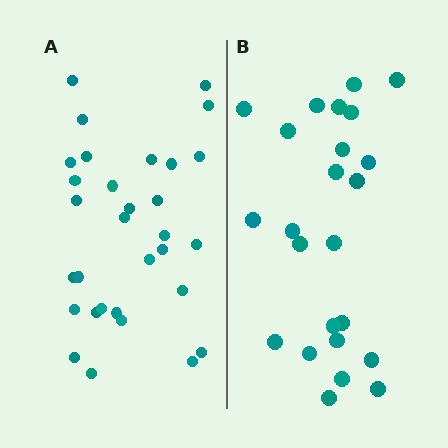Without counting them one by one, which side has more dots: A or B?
Region A (the left region) has more dots.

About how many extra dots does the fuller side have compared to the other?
Region A has roughly 8 or so more dots than region B.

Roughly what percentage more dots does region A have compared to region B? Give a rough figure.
About 30% more.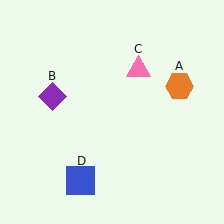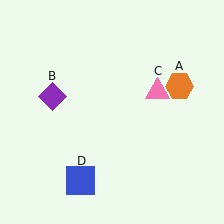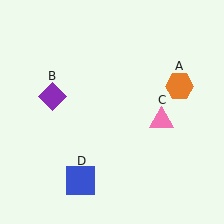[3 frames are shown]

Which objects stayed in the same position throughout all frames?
Orange hexagon (object A) and purple diamond (object B) and blue square (object D) remained stationary.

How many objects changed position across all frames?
1 object changed position: pink triangle (object C).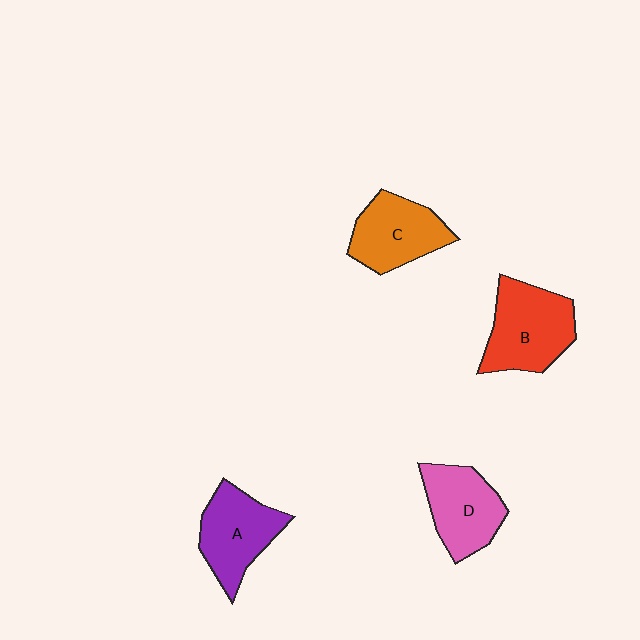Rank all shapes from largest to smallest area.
From largest to smallest: B (red), A (purple), C (orange), D (pink).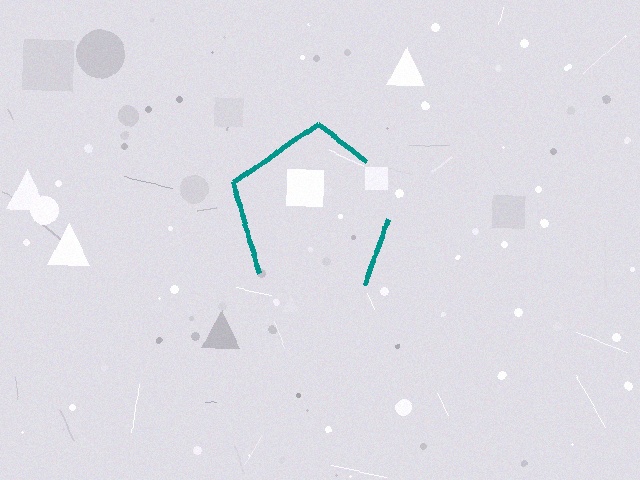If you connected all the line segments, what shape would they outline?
They would outline a pentagon.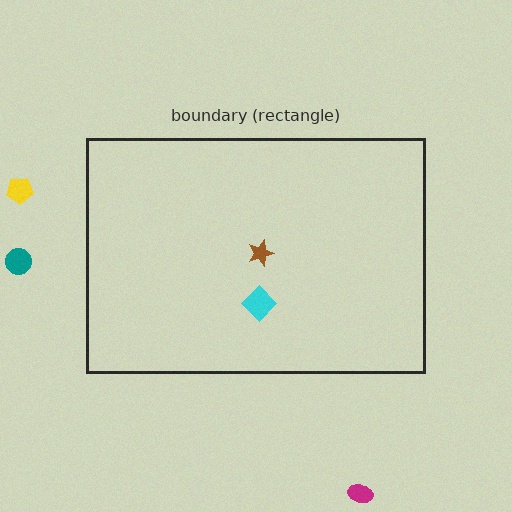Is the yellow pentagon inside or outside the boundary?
Outside.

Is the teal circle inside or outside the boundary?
Outside.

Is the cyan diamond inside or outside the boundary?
Inside.